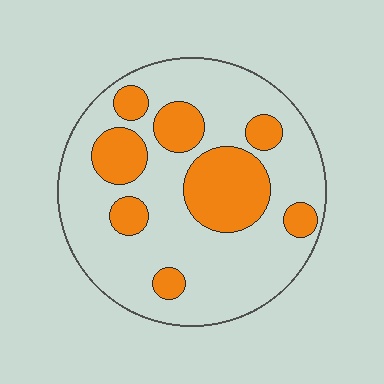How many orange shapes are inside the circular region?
8.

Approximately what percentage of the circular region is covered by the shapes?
Approximately 30%.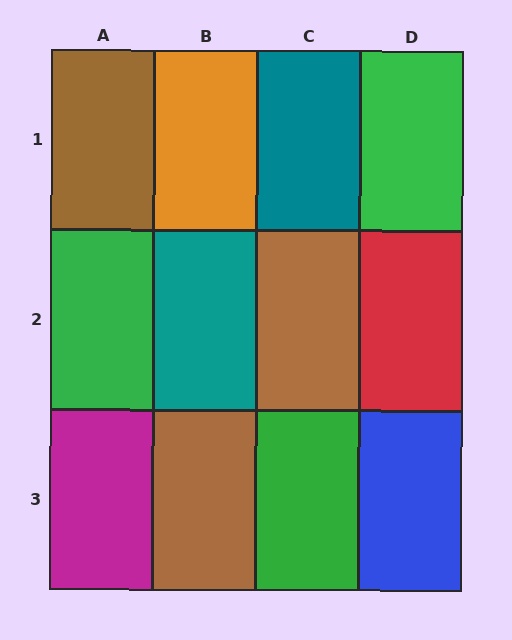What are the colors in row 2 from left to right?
Green, teal, brown, red.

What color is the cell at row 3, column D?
Blue.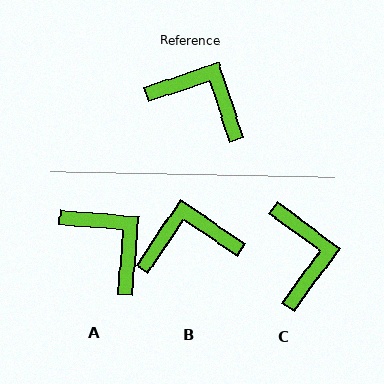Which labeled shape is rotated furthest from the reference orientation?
C, about 55 degrees away.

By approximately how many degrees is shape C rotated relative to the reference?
Approximately 55 degrees clockwise.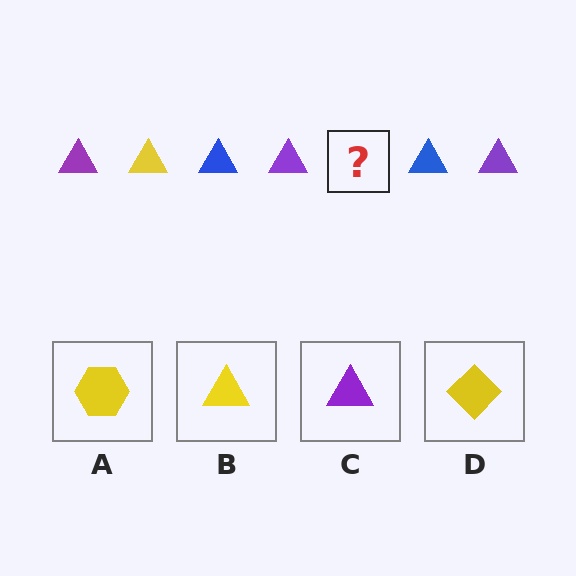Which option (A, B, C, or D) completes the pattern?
B.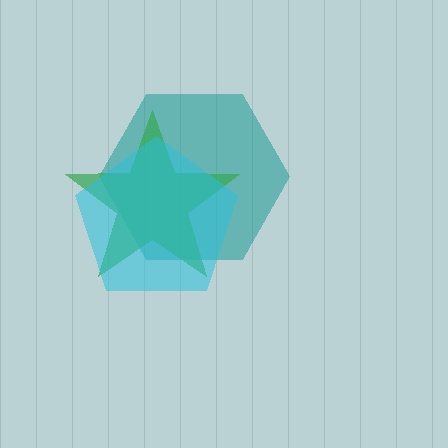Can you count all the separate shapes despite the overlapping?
Yes, there are 3 separate shapes.